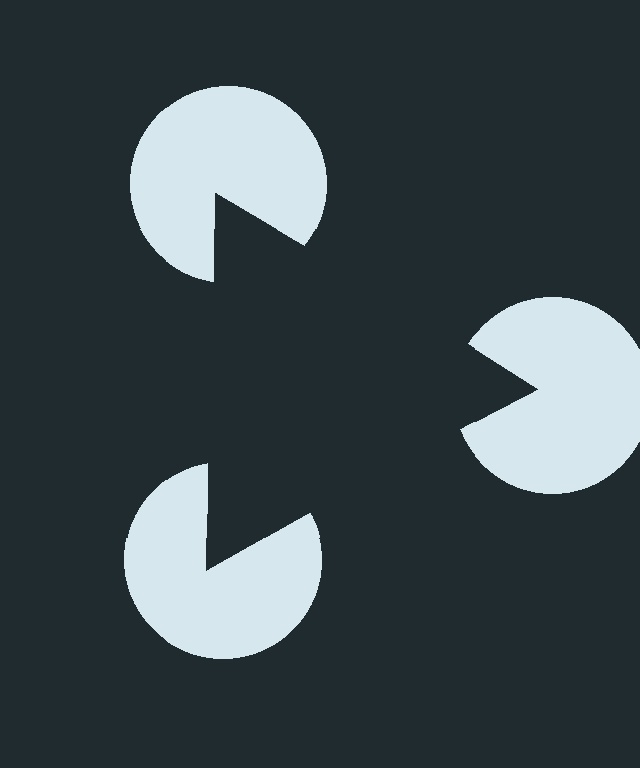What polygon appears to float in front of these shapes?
An illusory triangle — its edges are inferred from the aligned wedge cuts in the pac-man discs, not physically drawn.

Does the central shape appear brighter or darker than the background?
It typically appears slightly darker than the background, even though no actual brightness change is drawn.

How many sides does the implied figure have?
3 sides.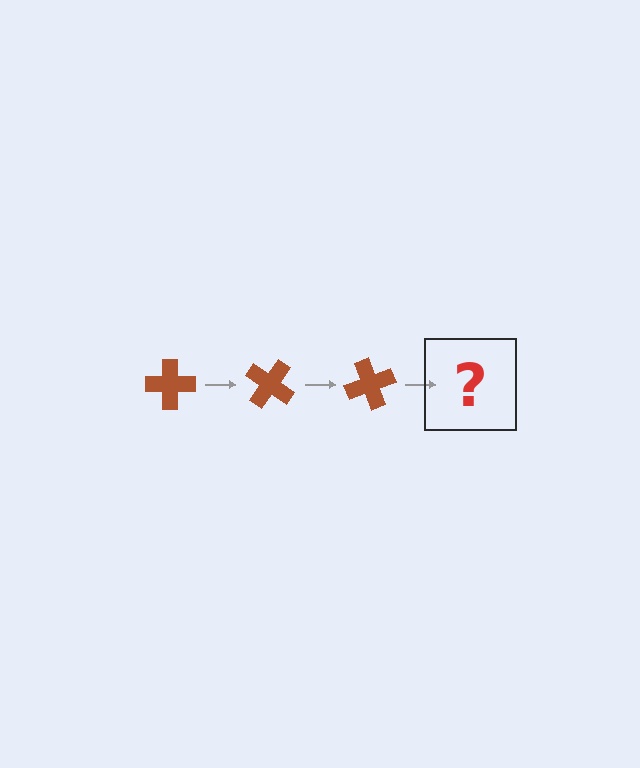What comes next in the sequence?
The next element should be a brown cross rotated 105 degrees.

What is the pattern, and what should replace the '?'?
The pattern is that the cross rotates 35 degrees each step. The '?' should be a brown cross rotated 105 degrees.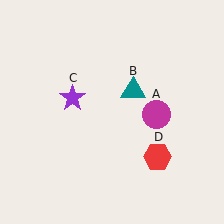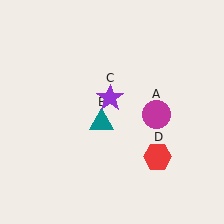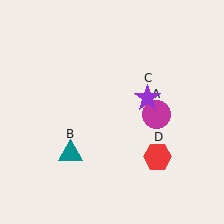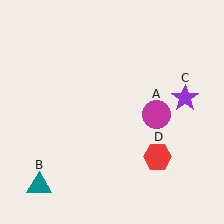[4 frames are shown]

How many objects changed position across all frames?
2 objects changed position: teal triangle (object B), purple star (object C).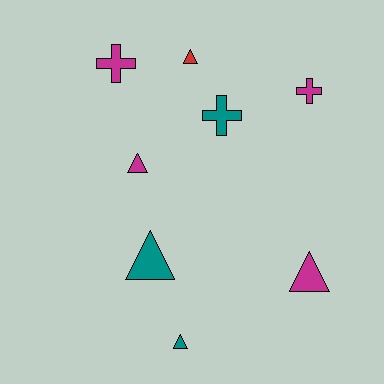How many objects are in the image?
There are 8 objects.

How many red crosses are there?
There are no red crosses.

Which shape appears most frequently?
Triangle, with 5 objects.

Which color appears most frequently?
Magenta, with 4 objects.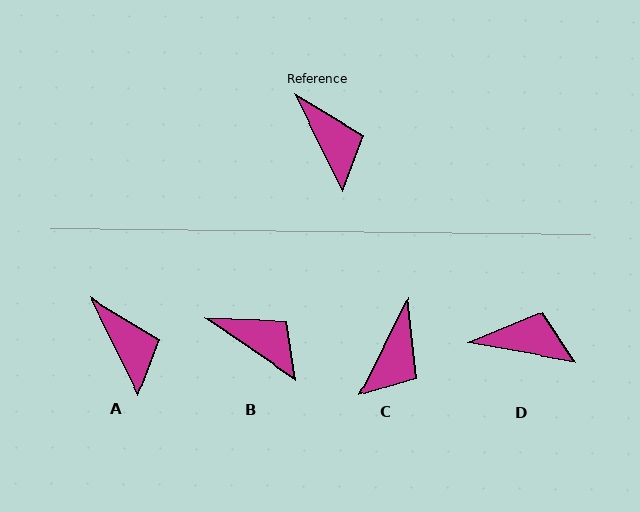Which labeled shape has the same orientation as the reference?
A.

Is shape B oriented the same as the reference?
No, it is off by about 29 degrees.